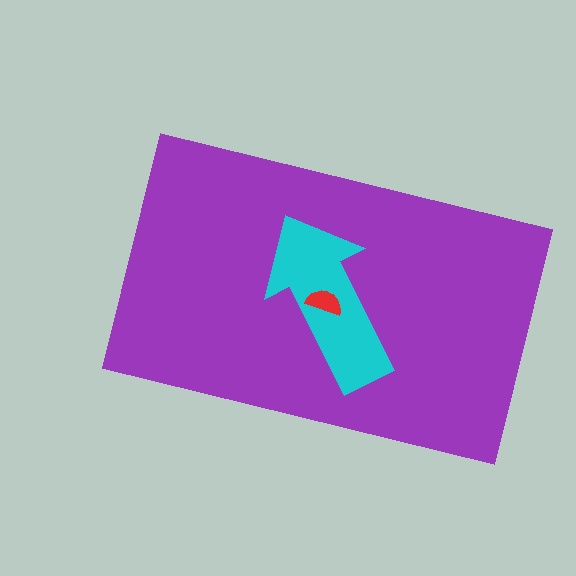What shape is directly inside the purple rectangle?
The cyan arrow.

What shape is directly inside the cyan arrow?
The red semicircle.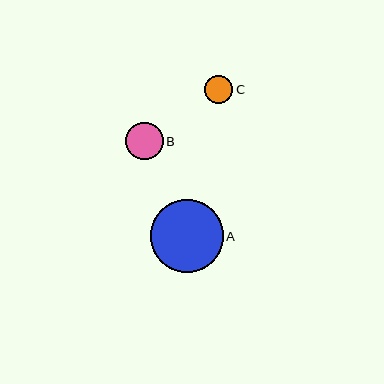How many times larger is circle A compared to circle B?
Circle A is approximately 2.0 times the size of circle B.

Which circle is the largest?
Circle A is the largest with a size of approximately 73 pixels.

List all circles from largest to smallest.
From largest to smallest: A, B, C.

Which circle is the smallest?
Circle C is the smallest with a size of approximately 28 pixels.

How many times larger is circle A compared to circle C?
Circle A is approximately 2.6 times the size of circle C.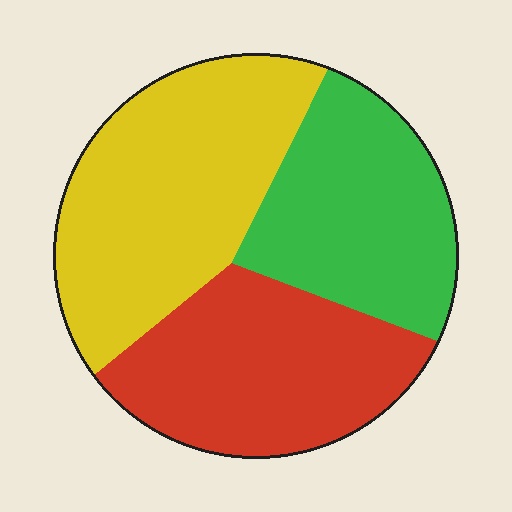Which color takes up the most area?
Yellow, at roughly 40%.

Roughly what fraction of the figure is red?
Red covers roughly 30% of the figure.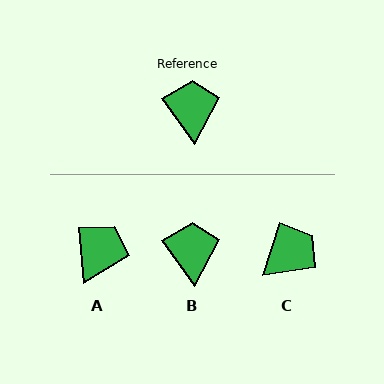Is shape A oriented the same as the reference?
No, it is off by about 30 degrees.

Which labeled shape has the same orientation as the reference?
B.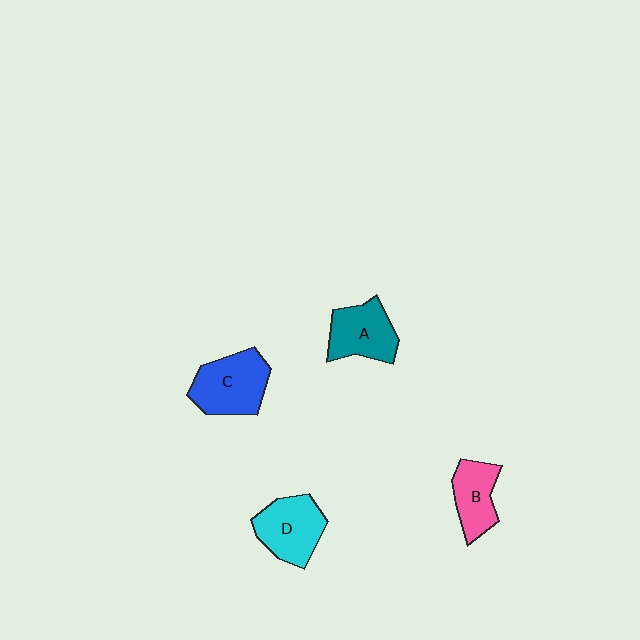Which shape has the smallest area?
Shape B (pink).